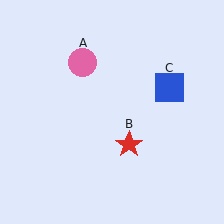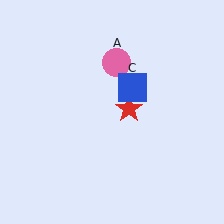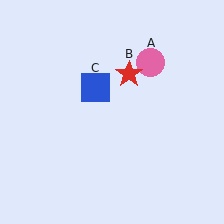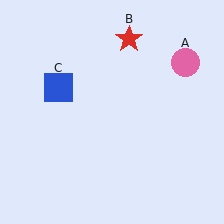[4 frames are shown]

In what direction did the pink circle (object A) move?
The pink circle (object A) moved right.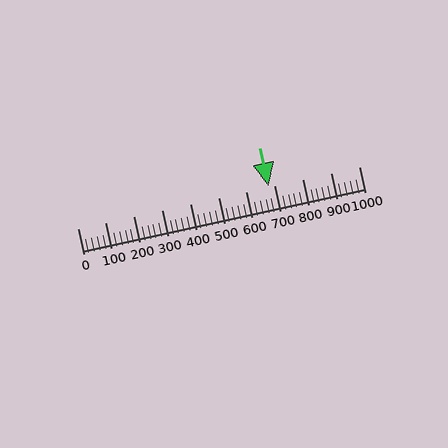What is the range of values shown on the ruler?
The ruler shows values from 0 to 1000.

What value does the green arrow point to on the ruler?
The green arrow points to approximately 680.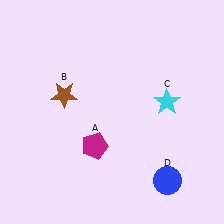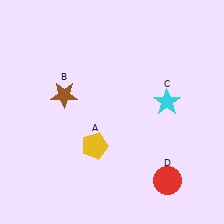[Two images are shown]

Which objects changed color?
A changed from magenta to yellow. D changed from blue to red.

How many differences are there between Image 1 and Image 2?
There are 2 differences between the two images.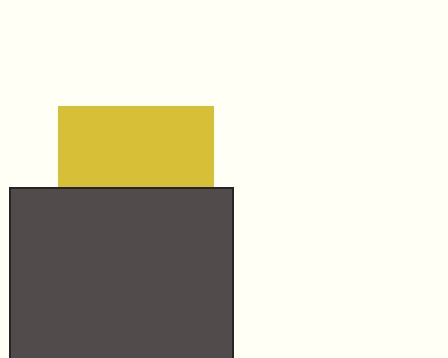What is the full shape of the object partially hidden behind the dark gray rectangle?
The partially hidden object is a yellow square.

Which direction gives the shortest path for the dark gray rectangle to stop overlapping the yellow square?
Moving down gives the shortest separation.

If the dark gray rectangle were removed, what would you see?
You would see the complete yellow square.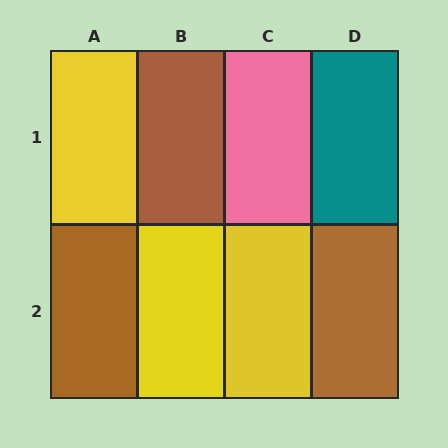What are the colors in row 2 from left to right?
Brown, yellow, yellow, brown.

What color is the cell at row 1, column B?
Brown.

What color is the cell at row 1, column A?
Yellow.